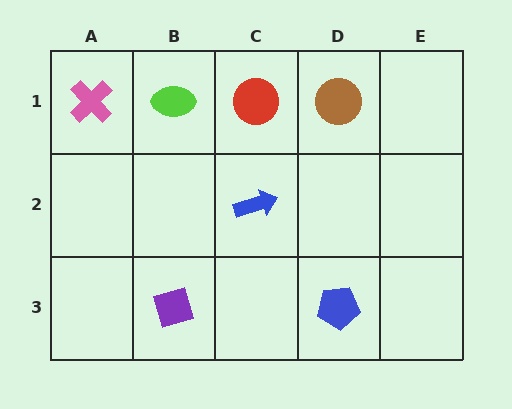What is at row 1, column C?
A red circle.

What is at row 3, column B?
A purple diamond.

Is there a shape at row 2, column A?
No, that cell is empty.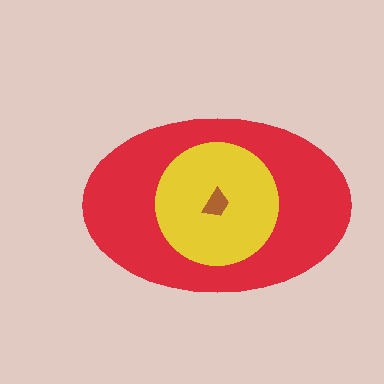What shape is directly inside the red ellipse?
The yellow circle.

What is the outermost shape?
The red ellipse.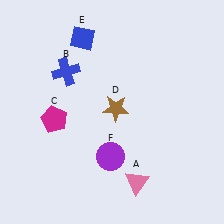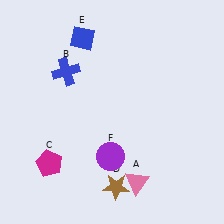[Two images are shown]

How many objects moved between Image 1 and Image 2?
2 objects moved between the two images.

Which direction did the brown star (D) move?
The brown star (D) moved down.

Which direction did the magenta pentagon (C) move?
The magenta pentagon (C) moved down.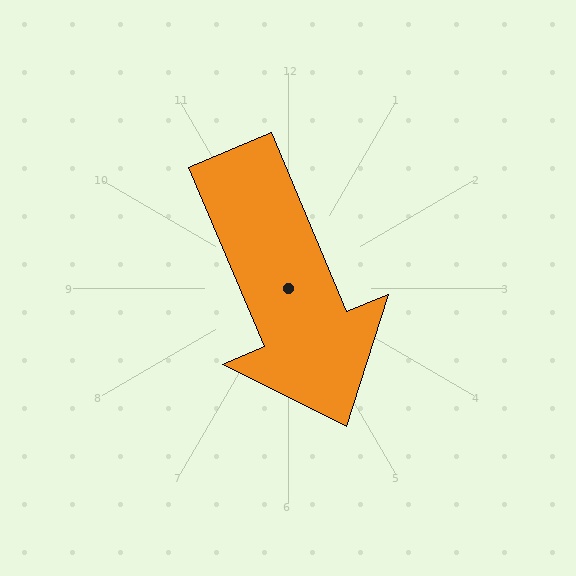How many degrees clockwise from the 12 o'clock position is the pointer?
Approximately 157 degrees.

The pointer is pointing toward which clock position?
Roughly 5 o'clock.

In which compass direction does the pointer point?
Southeast.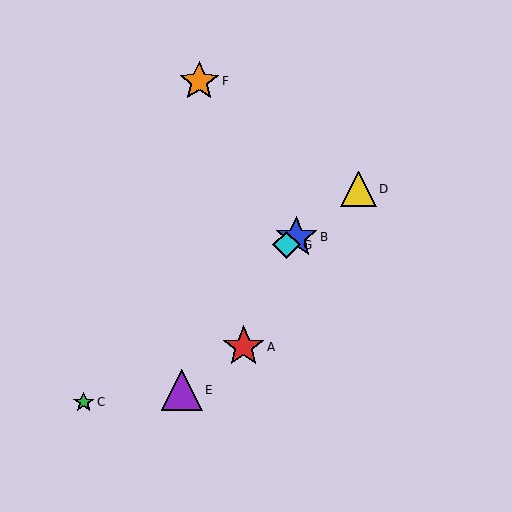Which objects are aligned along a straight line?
Objects B, C, D, G are aligned along a straight line.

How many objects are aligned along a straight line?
4 objects (B, C, D, G) are aligned along a straight line.